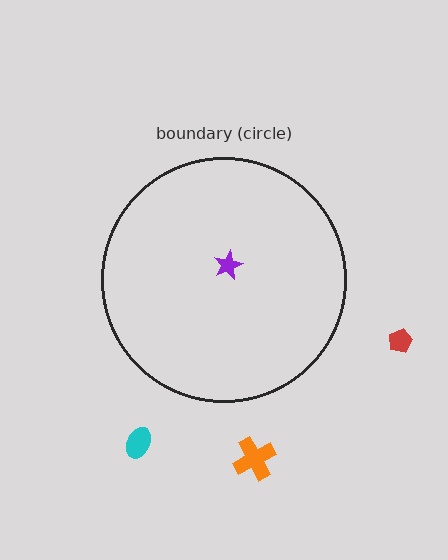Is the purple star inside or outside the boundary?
Inside.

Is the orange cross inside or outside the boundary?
Outside.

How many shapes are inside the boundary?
1 inside, 3 outside.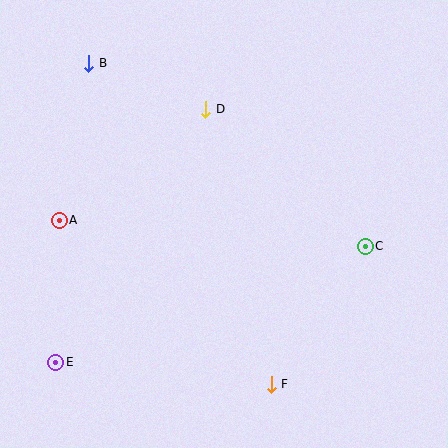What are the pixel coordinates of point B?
Point B is at (89, 63).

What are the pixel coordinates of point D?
Point D is at (205, 109).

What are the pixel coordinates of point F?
Point F is at (271, 384).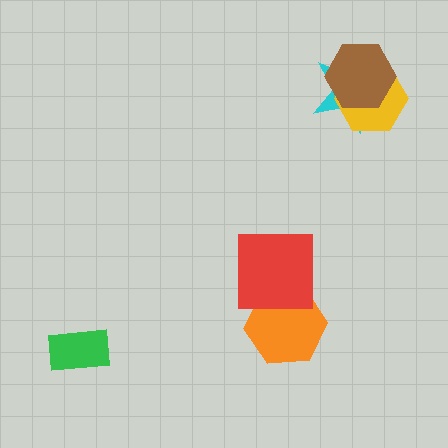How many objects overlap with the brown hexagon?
2 objects overlap with the brown hexagon.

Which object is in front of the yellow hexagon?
The brown hexagon is in front of the yellow hexagon.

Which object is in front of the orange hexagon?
The red square is in front of the orange hexagon.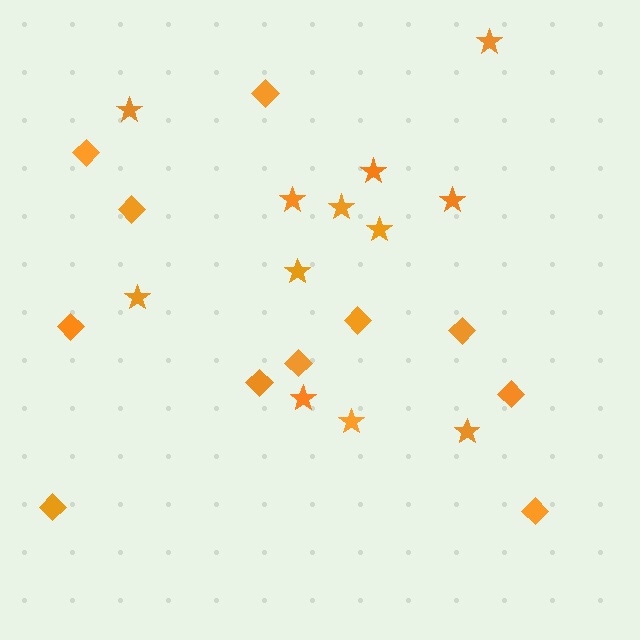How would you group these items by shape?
There are 2 groups: one group of stars (12) and one group of diamonds (11).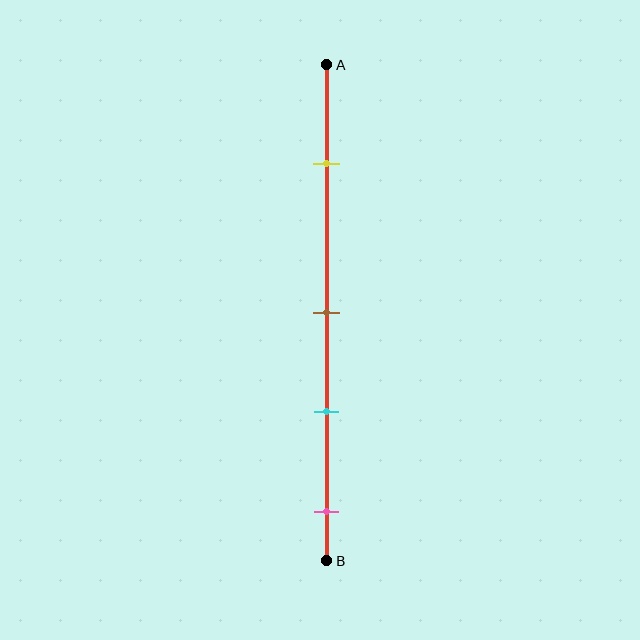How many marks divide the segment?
There are 4 marks dividing the segment.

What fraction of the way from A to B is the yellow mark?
The yellow mark is approximately 20% (0.2) of the way from A to B.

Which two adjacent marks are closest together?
The brown and cyan marks are the closest adjacent pair.